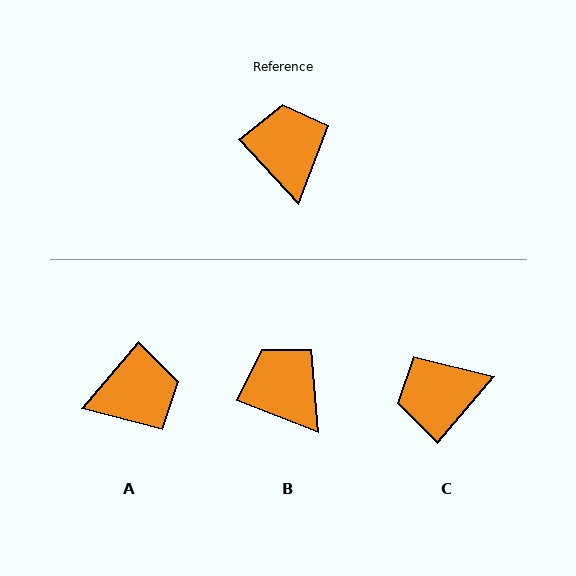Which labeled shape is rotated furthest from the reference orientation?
C, about 97 degrees away.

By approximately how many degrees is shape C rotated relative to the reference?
Approximately 97 degrees counter-clockwise.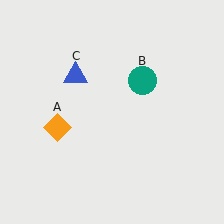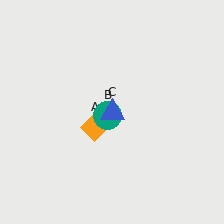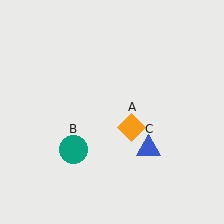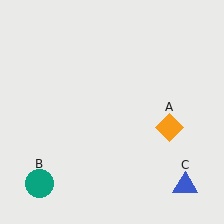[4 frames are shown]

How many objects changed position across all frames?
3 objects changed position: orange diamond (object A), teal circle (object B), blue triangle (object C).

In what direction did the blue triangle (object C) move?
The blue triangle (object C) moved down and to the right.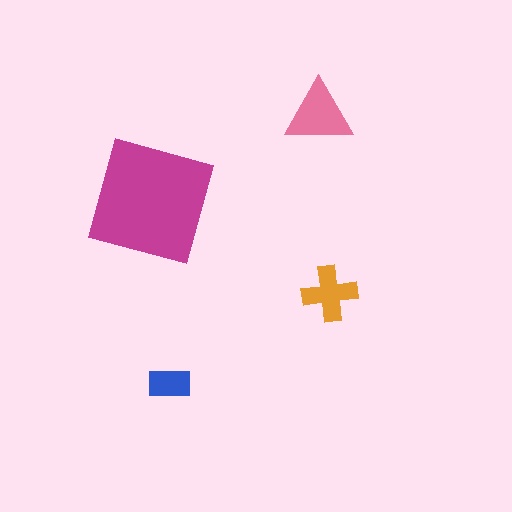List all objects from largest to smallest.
The magenta square, the pink triangle, the orange cross, the blue rectangle.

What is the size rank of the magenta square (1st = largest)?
1st.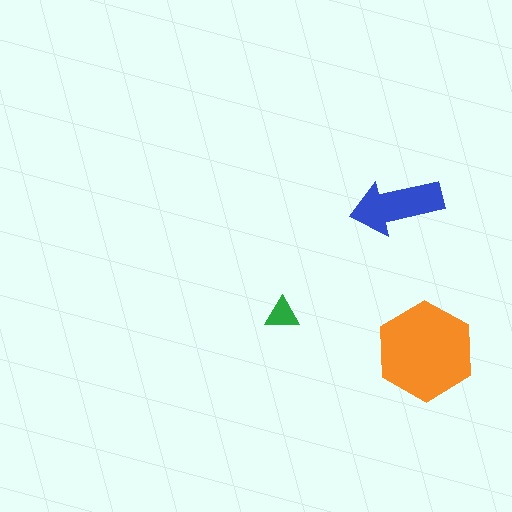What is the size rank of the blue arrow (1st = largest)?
2nd.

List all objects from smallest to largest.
The green triangle, the blue arrow, the orange hexagon.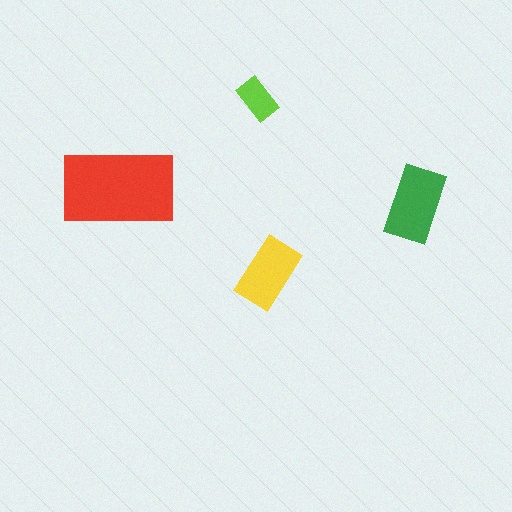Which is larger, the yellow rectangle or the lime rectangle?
The yellow one.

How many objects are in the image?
There are 4 objects in the image.